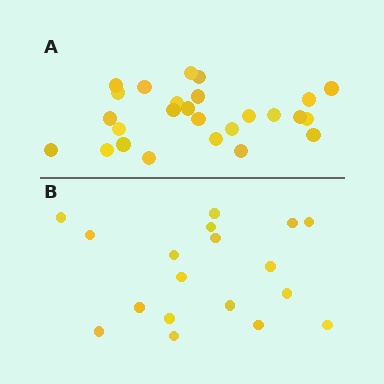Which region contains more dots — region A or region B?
Region A (the top region) has more dots.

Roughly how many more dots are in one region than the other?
Region A has roughly 8 or so more dots than region B.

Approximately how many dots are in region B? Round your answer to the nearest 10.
About 20 dots. (The exact count is 18, which rounds to 20.)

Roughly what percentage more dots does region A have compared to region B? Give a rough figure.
About 45% more.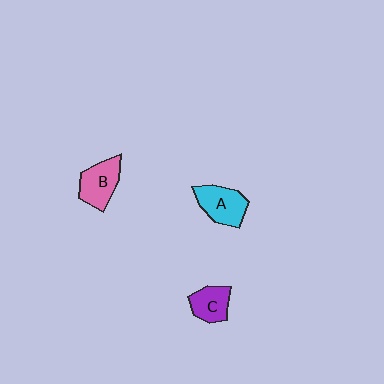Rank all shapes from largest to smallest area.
From largest to smallest: A (cyan), B (pink), C (purple).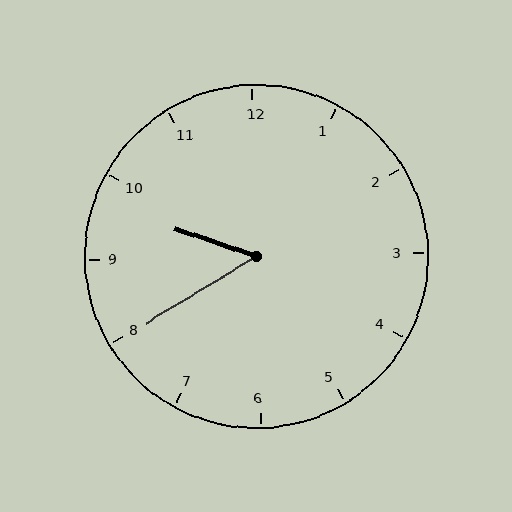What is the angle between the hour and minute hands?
Approximately 50 degrees.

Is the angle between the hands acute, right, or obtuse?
It is acute.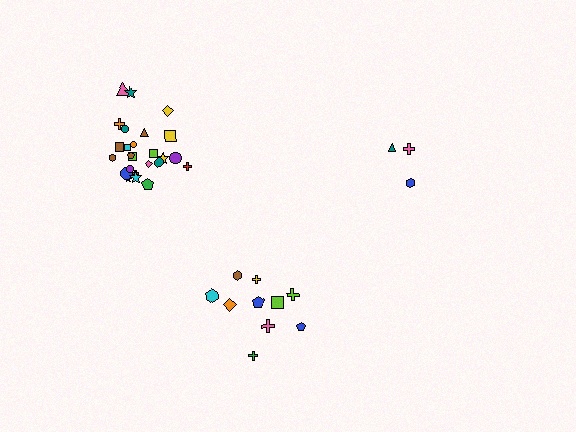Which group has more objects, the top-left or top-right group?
The top-left group.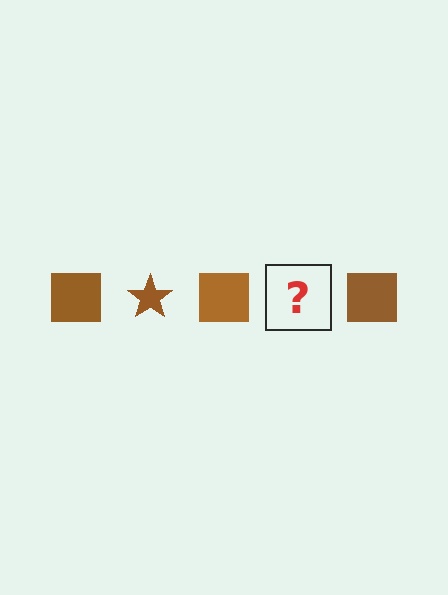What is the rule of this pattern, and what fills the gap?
The rule is that the pattern cycles through square, star shapes in brown. The gap should be filled with a brown star.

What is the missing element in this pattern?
The missing element is a brown star.